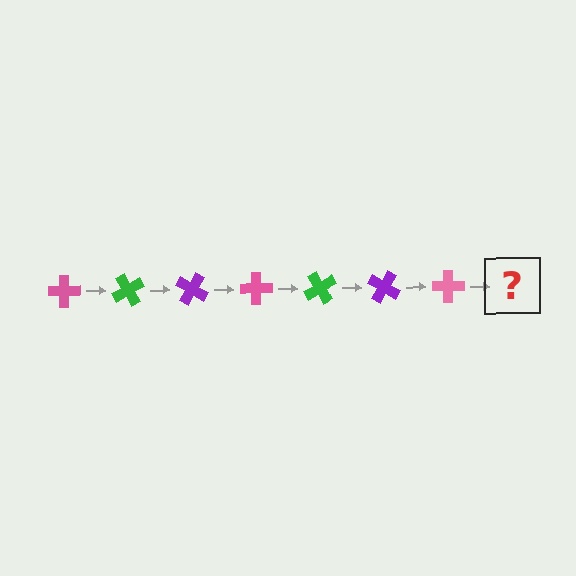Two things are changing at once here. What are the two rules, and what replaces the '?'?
The two rules are that it rotates 60 degrees each step and the color cycles through pink, green, and purple. The '?' should be a green cross, rotated 420 degrees from the start.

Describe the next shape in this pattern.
It should be a green cross, rotated 420 degrees from the start.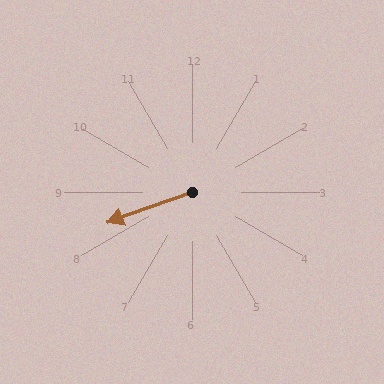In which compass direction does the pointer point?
West.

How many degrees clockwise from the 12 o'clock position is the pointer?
Approximately 250 degrees.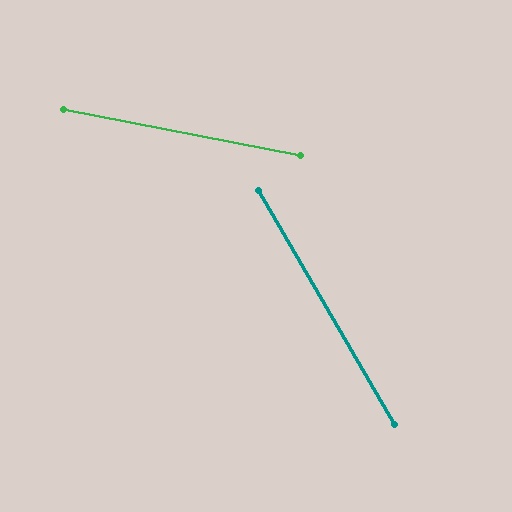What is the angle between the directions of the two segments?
Approximately 49 degrees.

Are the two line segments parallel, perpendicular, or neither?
Neither parallel nor perpendicular — they differ by about 49°.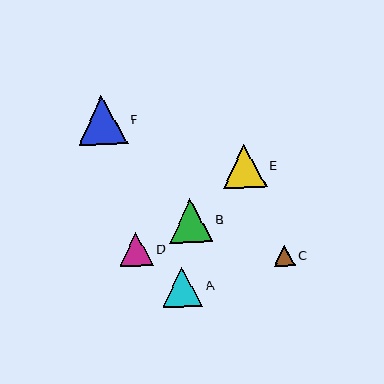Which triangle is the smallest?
Triangle C is the smallest with a size of approximately 21 pixels.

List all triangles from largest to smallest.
From largest to smallest: F, E, B, A, D, C.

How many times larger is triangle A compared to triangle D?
Triangle A is approximately 1.2 times the size of triangle D.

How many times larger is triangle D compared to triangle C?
Triangle D is approximately 1.6 times the size of triangle C.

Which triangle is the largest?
Triangle F is the largest with a size of approximately 49 pixels.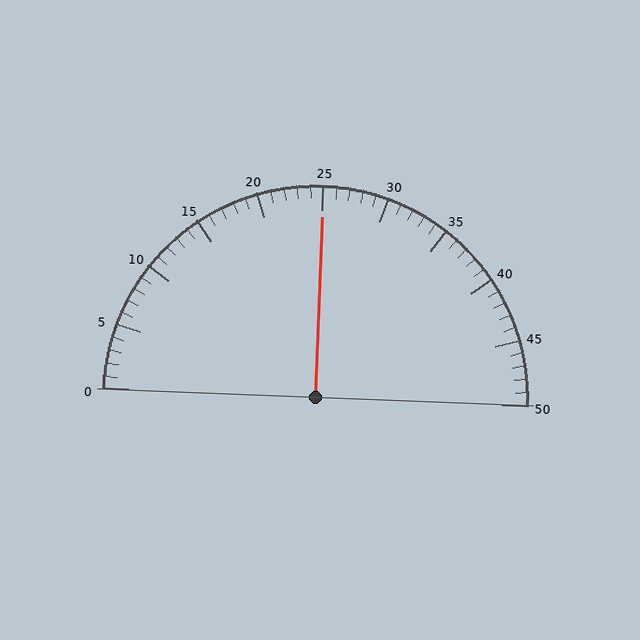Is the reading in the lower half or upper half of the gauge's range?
The reading is in the upper half of the range (0 to 50).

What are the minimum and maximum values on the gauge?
The gauge ranges from 0 to 50.